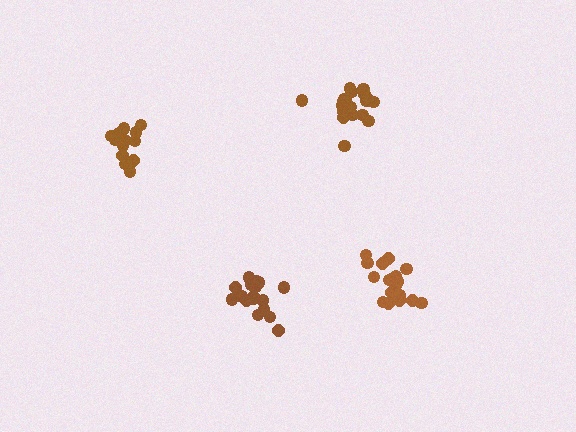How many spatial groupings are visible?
There are 4 spatial groupings.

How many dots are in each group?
Group 1: 14 dots, Group 2: 19 dots, Group 3: 17 dots, Group 4: 19 dots (69 total).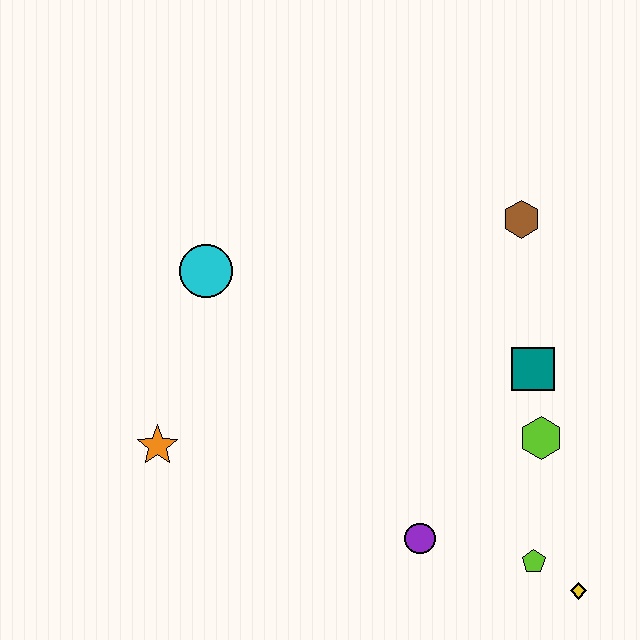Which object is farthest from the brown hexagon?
The orange star is farthest from the brown hexagon.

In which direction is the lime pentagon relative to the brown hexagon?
The lime pentagon is below the brown hexagon.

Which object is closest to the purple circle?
The lime pentagon is closest to the purple circle.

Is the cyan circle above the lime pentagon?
Yes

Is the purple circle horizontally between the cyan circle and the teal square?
Yes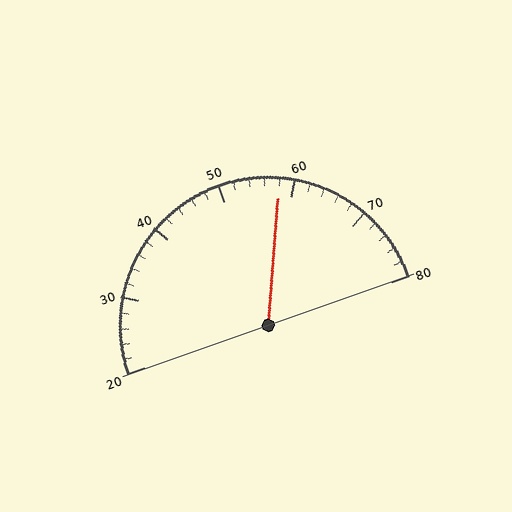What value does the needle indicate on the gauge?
The needle indicates approximately 58.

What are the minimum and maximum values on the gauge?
The gauge ranges from 20 to 80.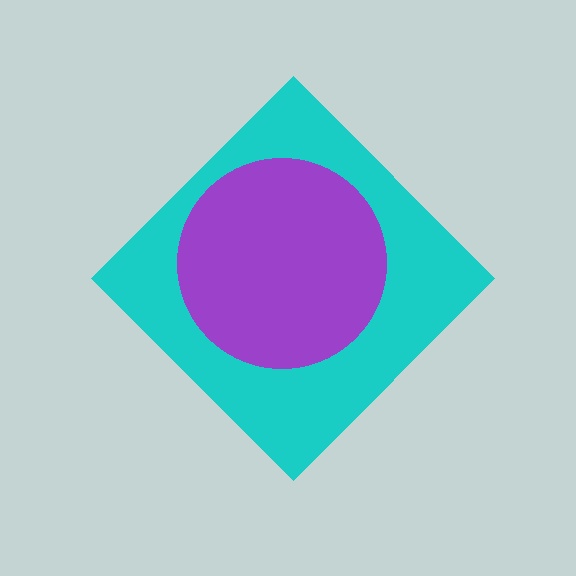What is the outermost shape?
The cyan diamond.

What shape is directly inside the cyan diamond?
The purple circle.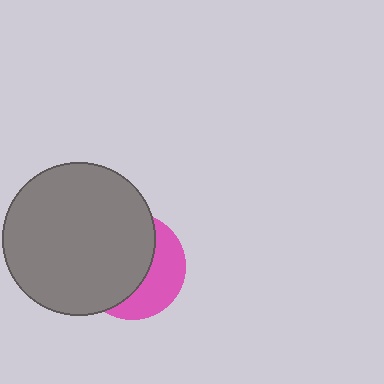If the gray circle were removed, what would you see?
You would see the complete pink circle.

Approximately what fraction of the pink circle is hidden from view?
Roughly 62% of the pink circle is hidden behind the gray circle.